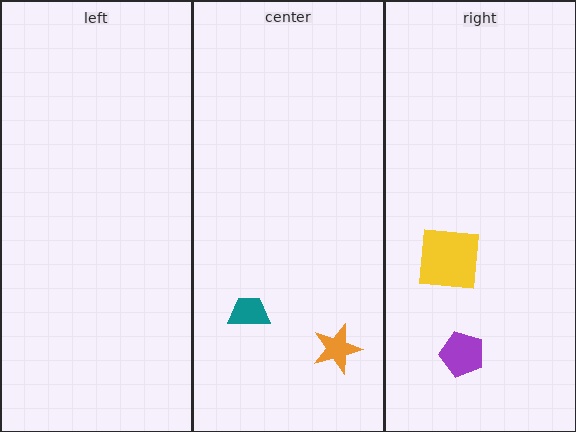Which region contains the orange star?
The center region.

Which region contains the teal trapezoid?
The center region.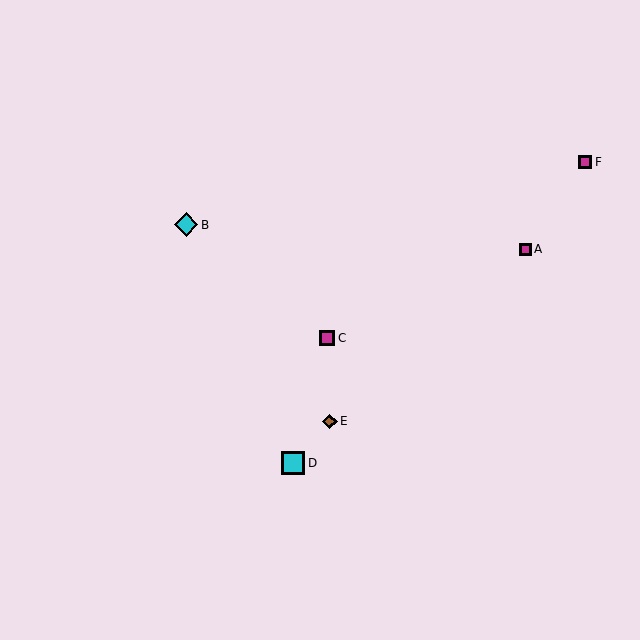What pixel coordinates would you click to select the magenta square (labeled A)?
Click at (525, 249) to select the magenta square A.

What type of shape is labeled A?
Shape A is a magenta square.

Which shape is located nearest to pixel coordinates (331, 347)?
The magenta square (labeled C) at (327, 338) is nearest to that location.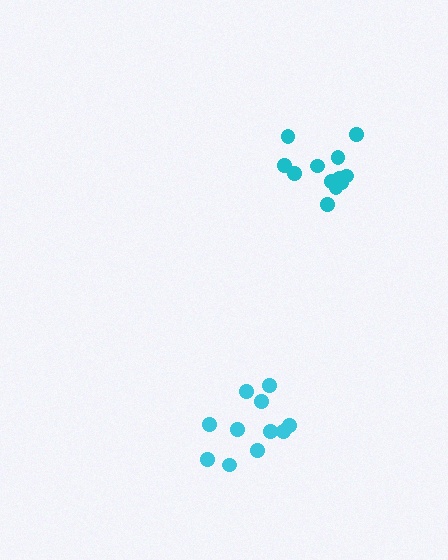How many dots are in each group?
Group 1: 12 dots, Group 2: 11 dots (23 total).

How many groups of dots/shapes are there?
There are 2 groups.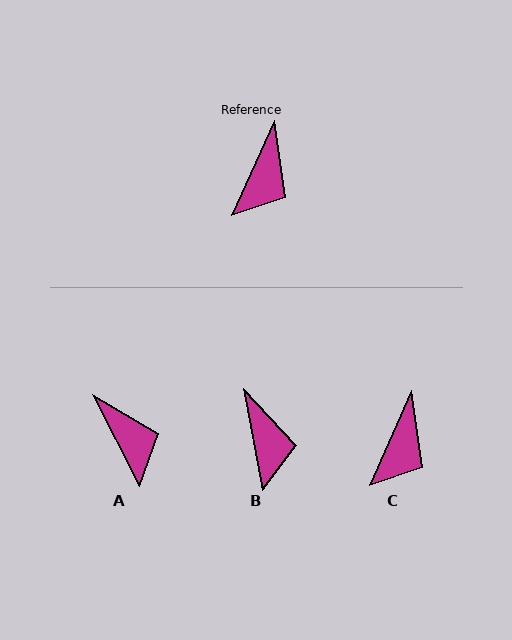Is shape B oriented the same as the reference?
No, it is off by about 35 degrees.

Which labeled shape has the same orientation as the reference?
C.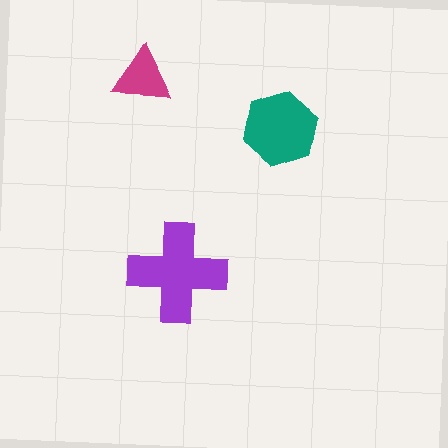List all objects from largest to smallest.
The purple cross, the teal hexagon, the magenta triangle.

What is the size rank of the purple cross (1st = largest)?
1st.